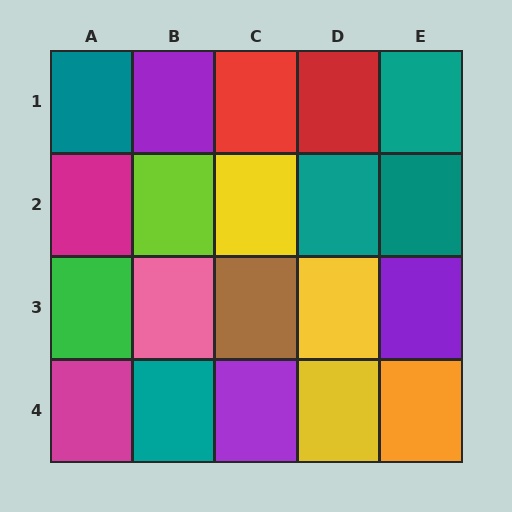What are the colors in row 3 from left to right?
Green, pink, brown, yellow, purple.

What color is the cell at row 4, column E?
Orange.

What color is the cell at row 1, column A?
Teal.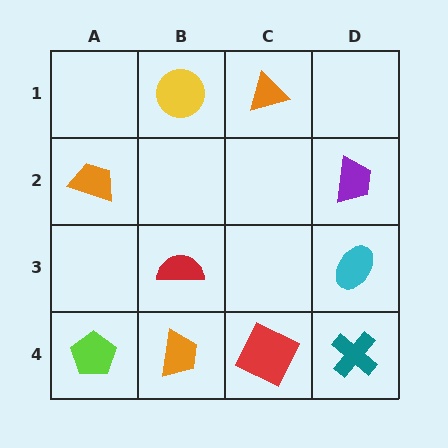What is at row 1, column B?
A yellow circle.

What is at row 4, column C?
A red square.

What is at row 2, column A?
An orange trapezoid.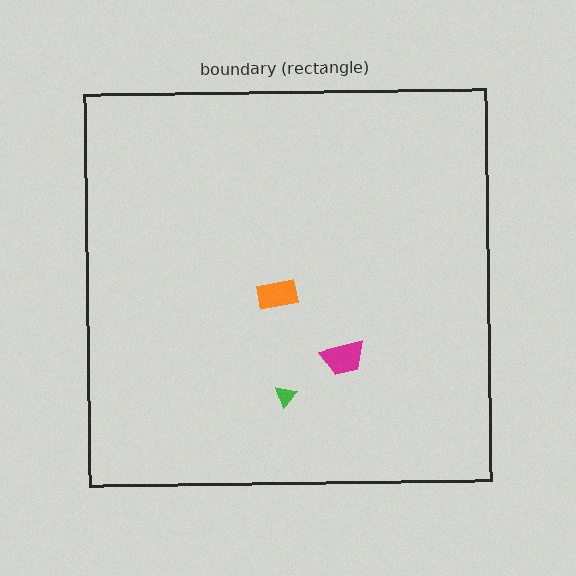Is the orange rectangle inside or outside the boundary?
Inside.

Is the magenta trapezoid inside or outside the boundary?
Inside.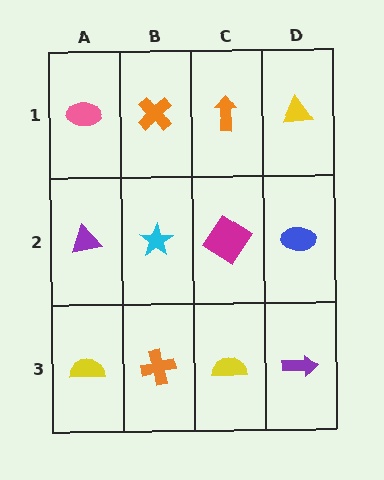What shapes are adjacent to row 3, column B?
A cyan star (row 2, column B), a yellow semicircle (row 3, column A), a yellow semicircle (row 3, column C).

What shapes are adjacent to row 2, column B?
An orange cross (row 1, column B), an orange cross (row 3, column B), a purple triangle (row 2, column A), a magenta diamond (row 2, column C).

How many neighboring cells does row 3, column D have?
2.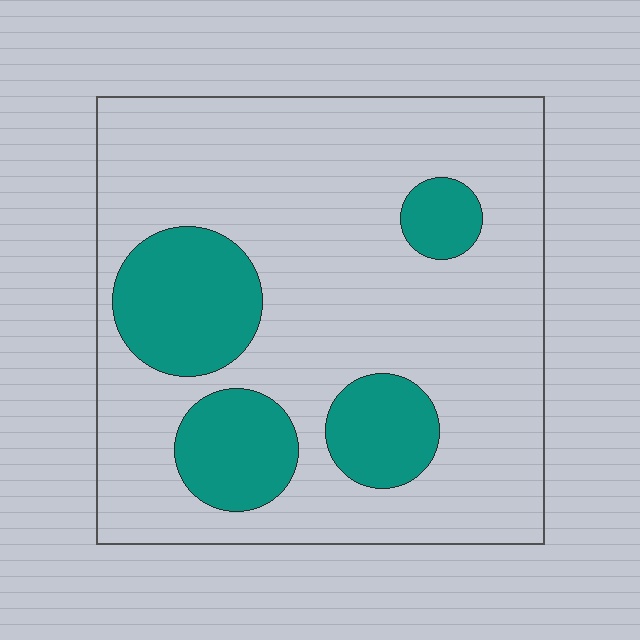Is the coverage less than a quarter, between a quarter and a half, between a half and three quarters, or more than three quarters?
Less than a quarter.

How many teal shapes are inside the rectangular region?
4.